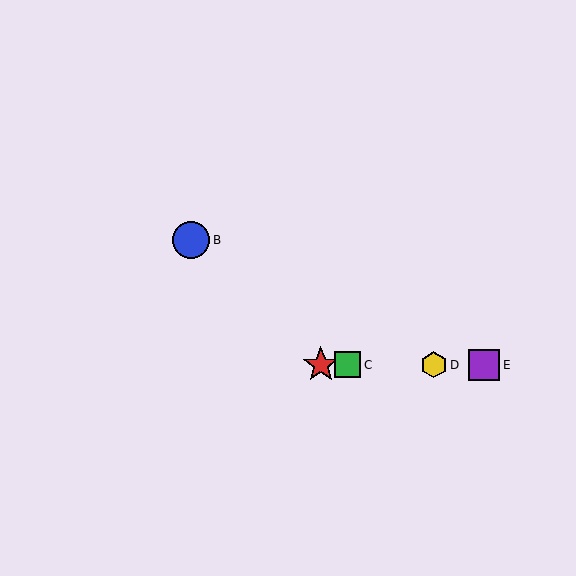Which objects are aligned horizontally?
Objects A, C, D, E are aligned horizontally.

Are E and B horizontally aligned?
No, E is at y≈365 and B is at y≈240.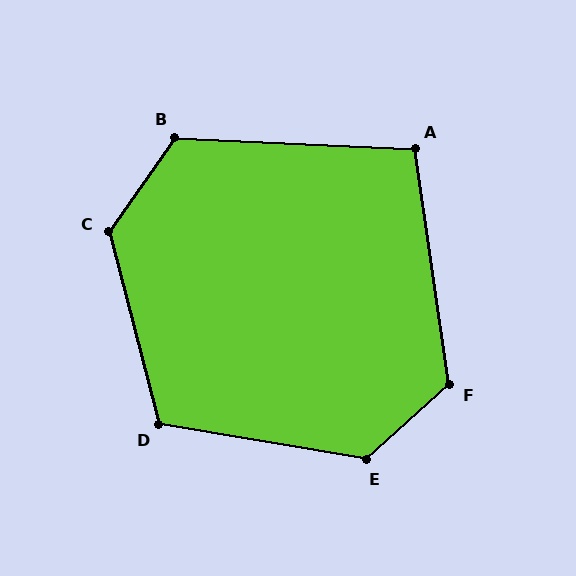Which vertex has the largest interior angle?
C, at approximately 130 degrees.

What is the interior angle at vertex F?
Approximately 124 degrees (obtuse).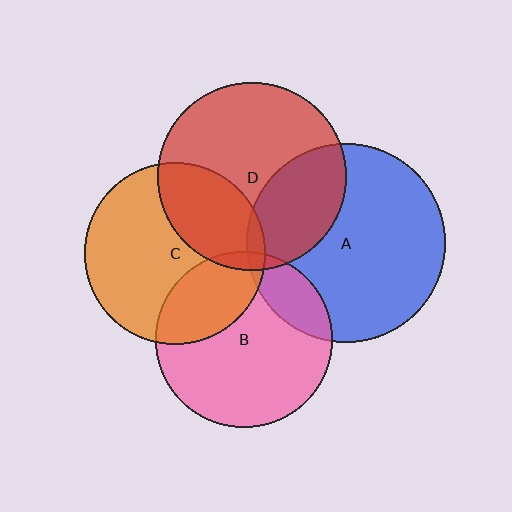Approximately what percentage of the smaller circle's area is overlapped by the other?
Approximately 5%.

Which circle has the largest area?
Circle A (blue).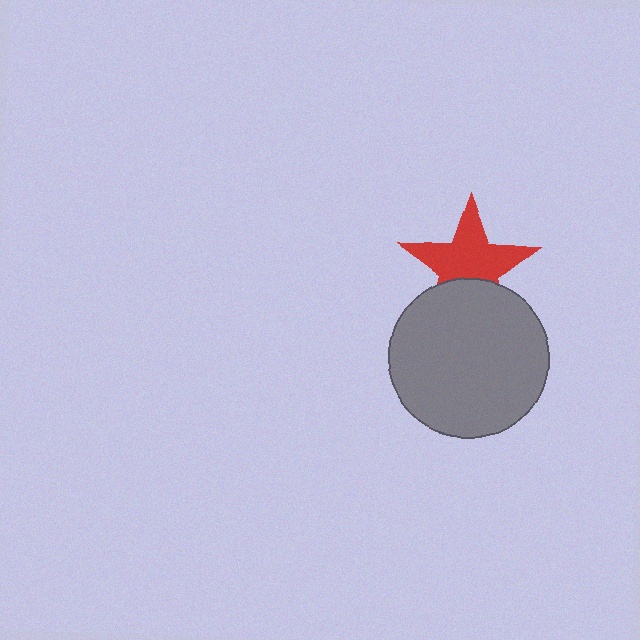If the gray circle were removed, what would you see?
You would see the complete red star.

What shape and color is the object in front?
The object in front is a gray circle.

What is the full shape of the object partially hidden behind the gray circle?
The partially hidden object is a red star.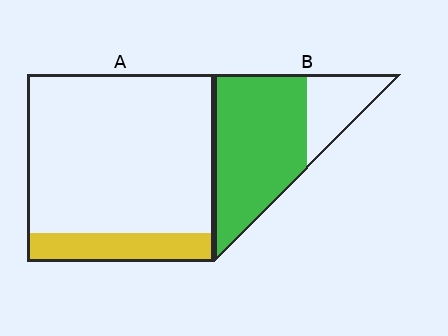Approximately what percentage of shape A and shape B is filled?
A is approximately 15% and B is approximately 75%.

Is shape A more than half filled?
No.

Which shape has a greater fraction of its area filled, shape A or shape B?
Shape B.